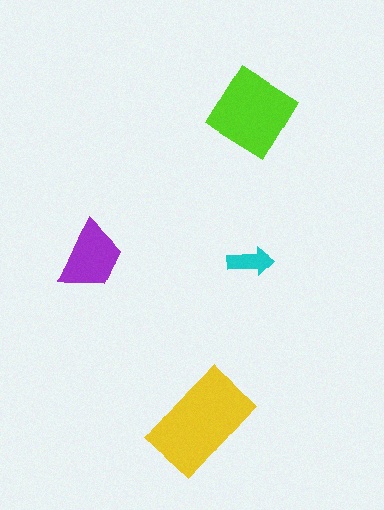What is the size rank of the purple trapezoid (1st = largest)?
3rd.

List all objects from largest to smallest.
The yellow rectangle, the lime diamond, the purple trapezoid, the cyan arrow.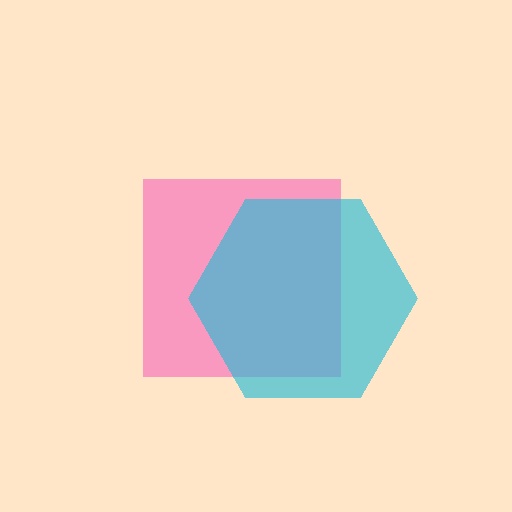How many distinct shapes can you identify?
There are 2 distinct shapes: a pink square, a cyan hexagon.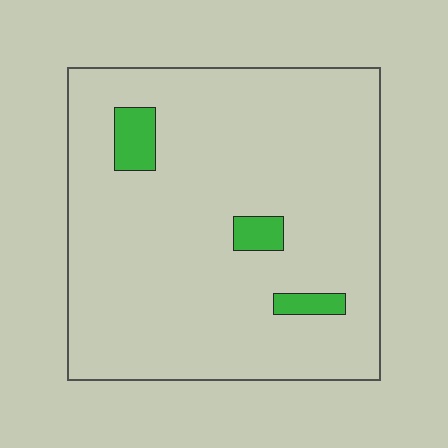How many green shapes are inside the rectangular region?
3.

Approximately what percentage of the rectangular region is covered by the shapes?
Approximately 5%.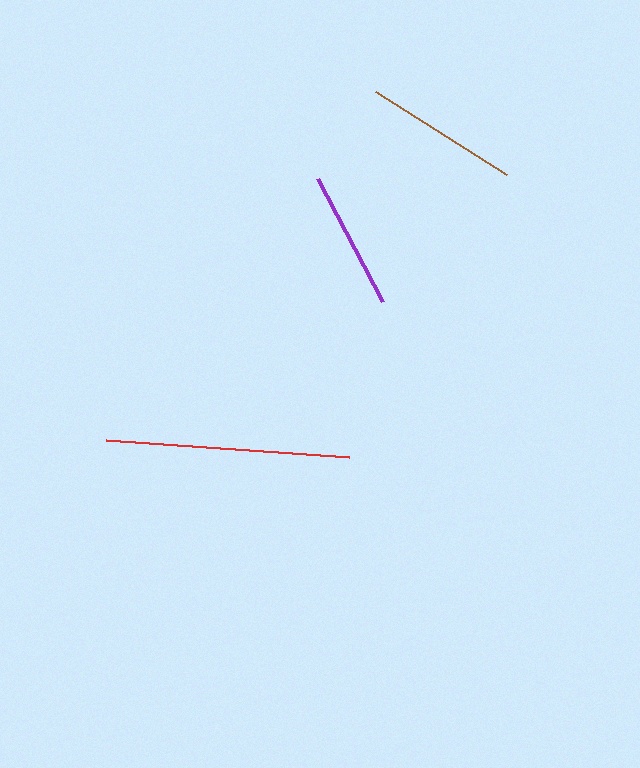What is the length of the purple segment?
The purple segment is approximately 139 pixels long.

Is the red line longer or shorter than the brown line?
The red line is longer than the brown line.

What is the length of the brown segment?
The brown segment is approximately 155 pixels long.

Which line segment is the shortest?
The purple line is the shortest at approximately 139 pixels.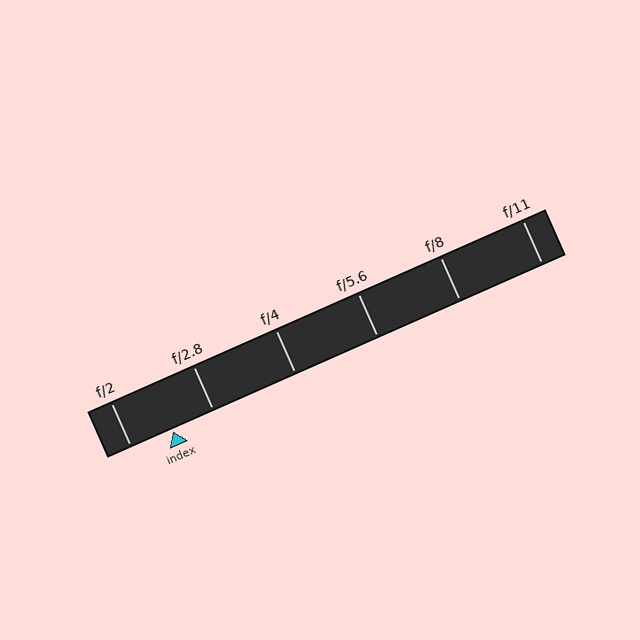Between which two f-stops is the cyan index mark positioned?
The index mark is between f/2 and f/2.8.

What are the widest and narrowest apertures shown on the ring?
The widest aperture shown is f/2 and the narrowest is f/11.